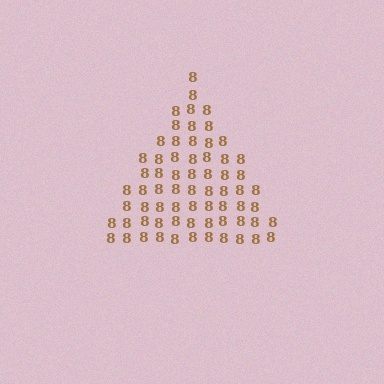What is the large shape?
The large shape is a triangle.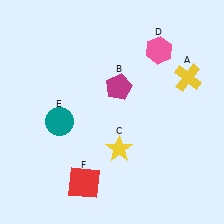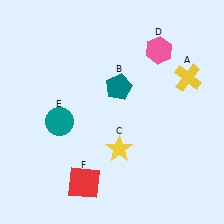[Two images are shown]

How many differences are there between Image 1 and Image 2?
There is 1 difference between the two images.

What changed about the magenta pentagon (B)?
In Image 1, B is magenta. In Image 2, it changed to teal.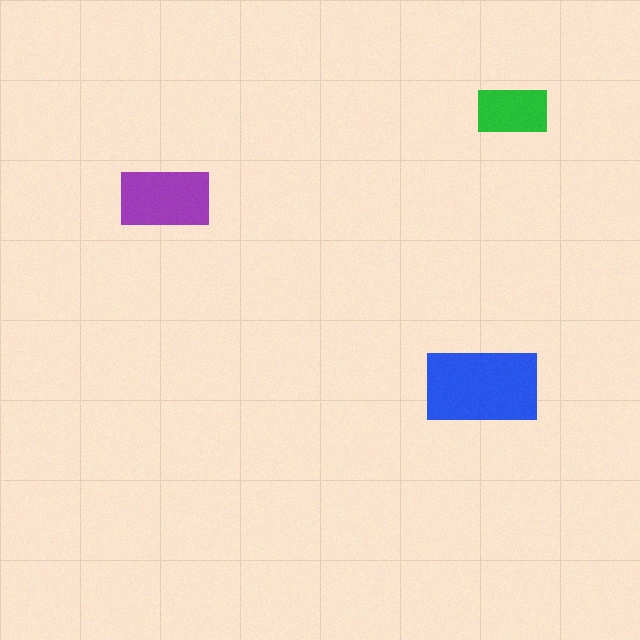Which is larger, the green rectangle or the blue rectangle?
The blue one.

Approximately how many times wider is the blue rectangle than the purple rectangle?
About 1.5 times wider.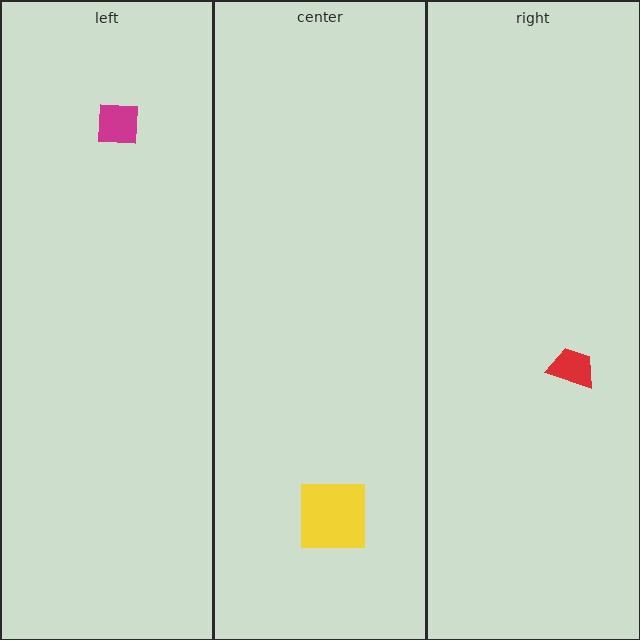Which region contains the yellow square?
The center region.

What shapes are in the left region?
The magenta square.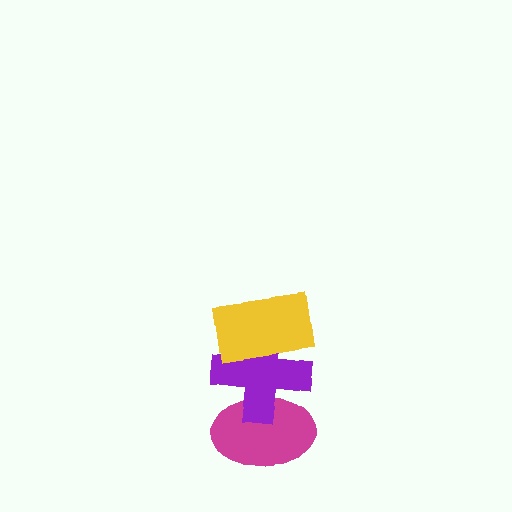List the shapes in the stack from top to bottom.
From top to bottom: the yellow rectangle, the purple cross, the magenta ellipse.